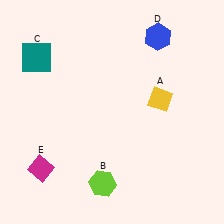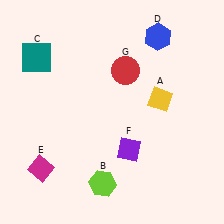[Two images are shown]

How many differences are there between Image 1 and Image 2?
There are 2 differences between the two images.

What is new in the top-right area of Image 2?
A red circle (G) was added in the top-right area of Image 2.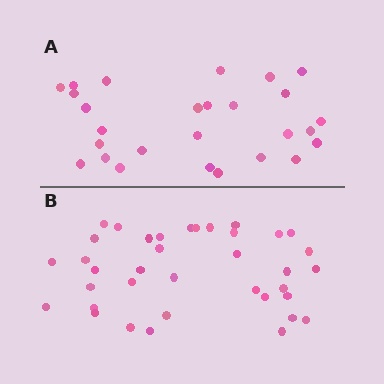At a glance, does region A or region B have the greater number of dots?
Region B (the bottom region) has more dots.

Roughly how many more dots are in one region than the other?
Region B has roughly 10 or so more dots than region A.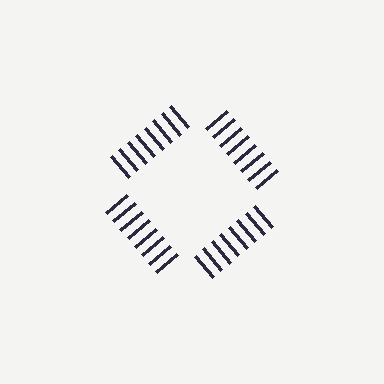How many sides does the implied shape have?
4 sides — the line-ends trace a square.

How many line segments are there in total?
32 — 8 along each of the 4 edges.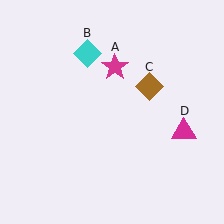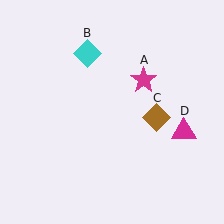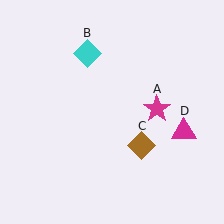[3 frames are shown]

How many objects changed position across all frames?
2 objects changed position: magenta star (object A), brown diamond (object C).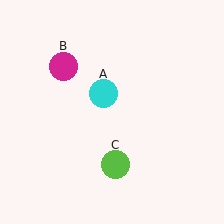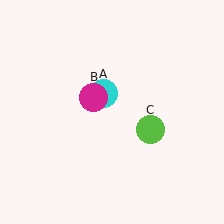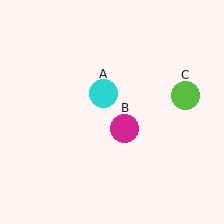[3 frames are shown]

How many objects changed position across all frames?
2 objects changed position: magenta circle (object B), lime circle (object C).